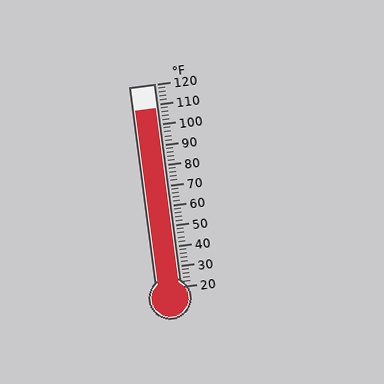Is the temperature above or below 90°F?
The temperature is above 90°F.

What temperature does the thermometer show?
The thermometer shows approximately 108°F.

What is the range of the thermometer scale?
The thermometer scale ranges from 20°F to 120°F.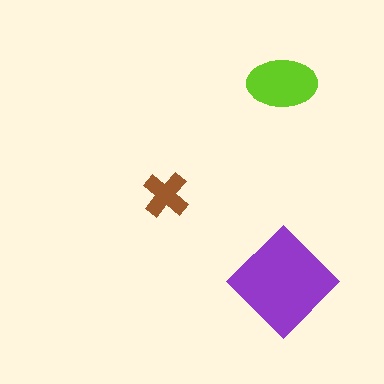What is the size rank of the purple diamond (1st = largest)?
1st.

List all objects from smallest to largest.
The brown cross, the lime ellipse, the purple diamond.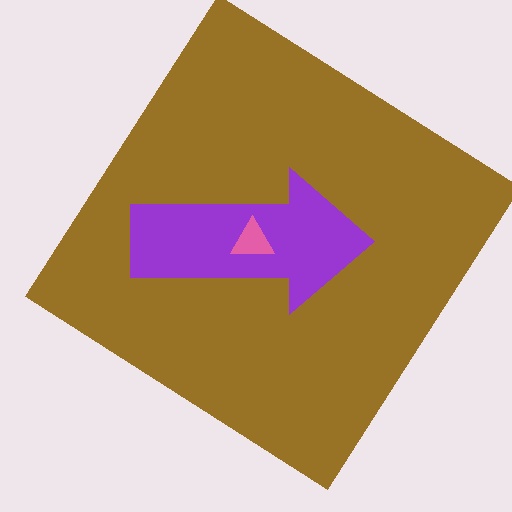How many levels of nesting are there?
3.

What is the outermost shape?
The brown diamond.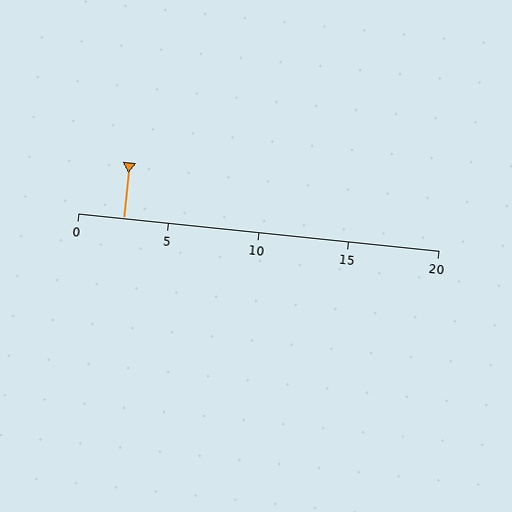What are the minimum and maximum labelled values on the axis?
The axis runs from 0 to 20.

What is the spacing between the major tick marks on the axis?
The major ticks are spaced 5 apart.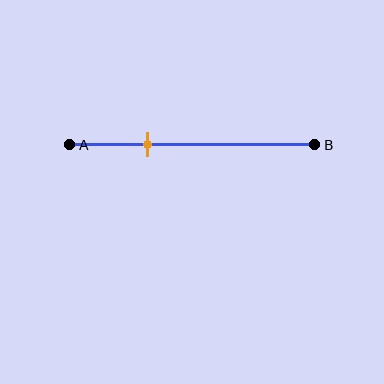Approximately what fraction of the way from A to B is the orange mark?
The orange mark is approximately 30% of the way from A to B.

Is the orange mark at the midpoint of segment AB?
No, the mark is at about 30% from A, not at the 50% midpoint.